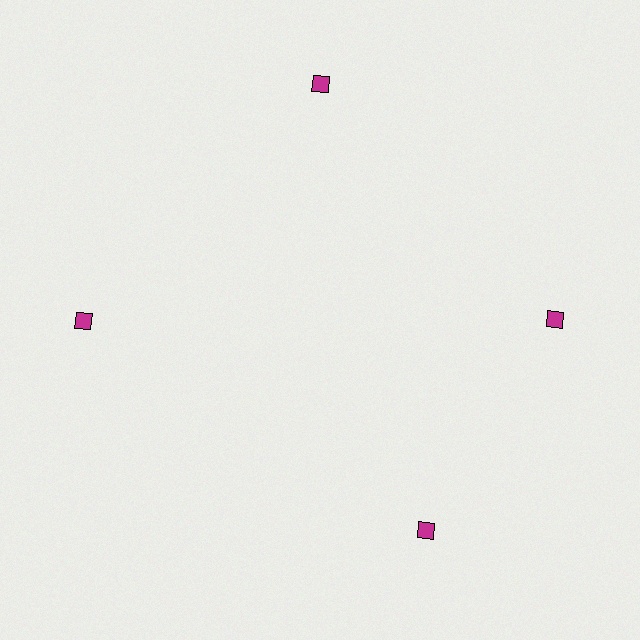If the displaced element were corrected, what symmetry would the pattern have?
It would have 4-fold rotational symmetry — the pattern would map onto itself every 90 degrees.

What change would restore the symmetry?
The symmetry would be restored by rotating it back into even spacing with its neighbors so that all 4 diamonds sit at equal angles and equal distance from the center.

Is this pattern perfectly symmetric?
No. The 4 magenta diamonds are arranged in a ring, but one element near the 6 o'clock position is rotated out of alignment along the ring, breaking the 4-fold rotational symmetry.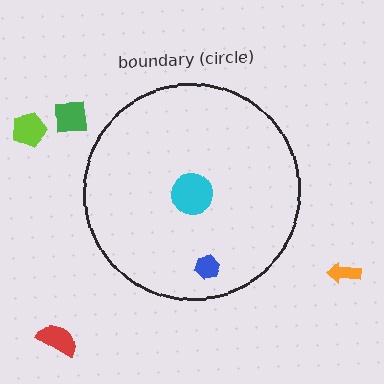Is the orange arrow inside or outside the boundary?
Outside.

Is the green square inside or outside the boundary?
Outside.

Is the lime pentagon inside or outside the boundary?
Outside.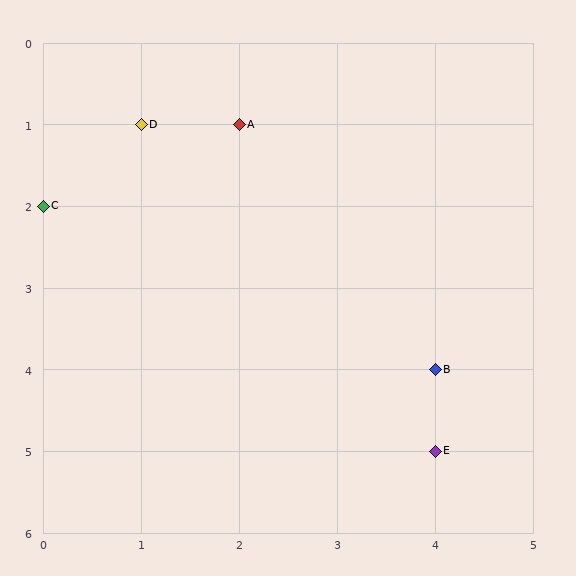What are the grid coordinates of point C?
Point C is at grid coordinates (0, 2).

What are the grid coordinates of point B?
Point B is at grid coordinates (4, 4).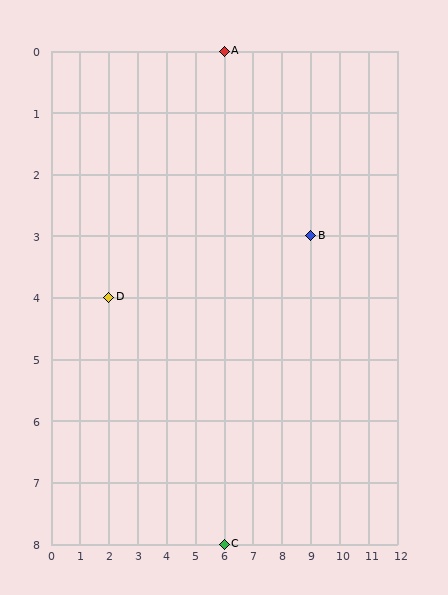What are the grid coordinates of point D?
Point D is at grid coordinates (2, 4).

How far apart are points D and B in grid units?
Points D and B are 7 columns and 1 row apart (about 7.1 grid units diagonally).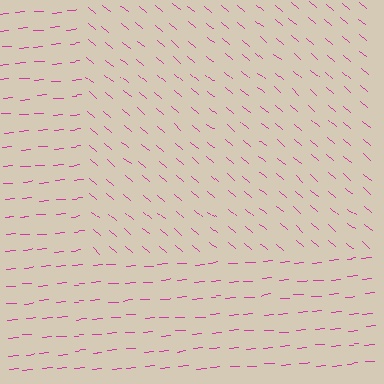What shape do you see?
I see a rectangle.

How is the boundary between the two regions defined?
The boundary is defined purely by a change in line orientation (approximately 45 degrees difference). All lines are the same color and thickness.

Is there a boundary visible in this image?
Yes, there is a texture boundary formed by a change in line orientation.